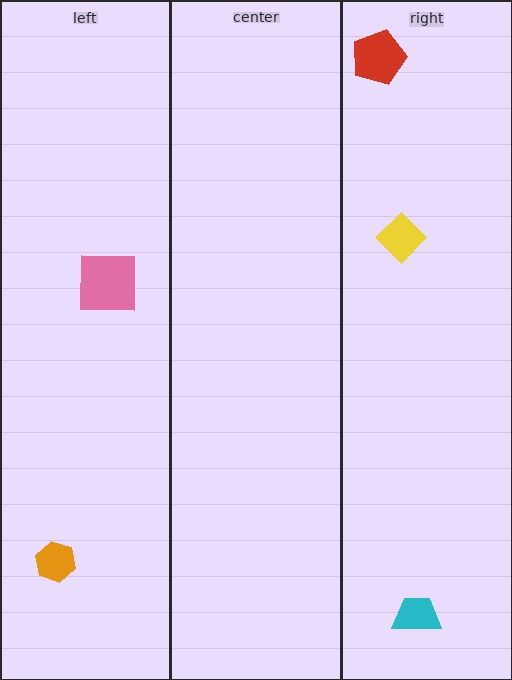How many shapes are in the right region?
3.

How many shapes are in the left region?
2.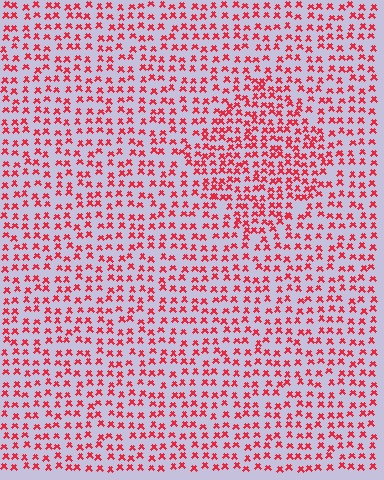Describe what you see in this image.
The image contains small red elements arranged at two different densities. A diamond-shaped region is visible where the elements are more densely packed than the surrounding area.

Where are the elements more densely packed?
The elements are more densely packed inside the diamond boundary.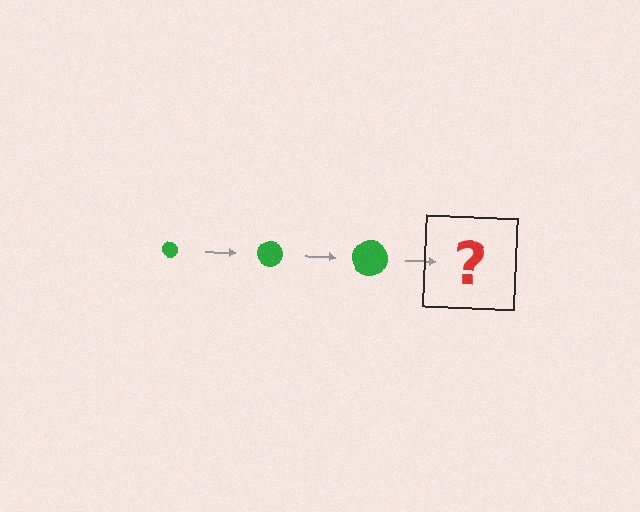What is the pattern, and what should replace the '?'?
The pattern is that the circle gets progressively larger each step. The '?' should be a green circle, larger than the previous one.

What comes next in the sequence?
The next element should be a green circle, larger than the previous one.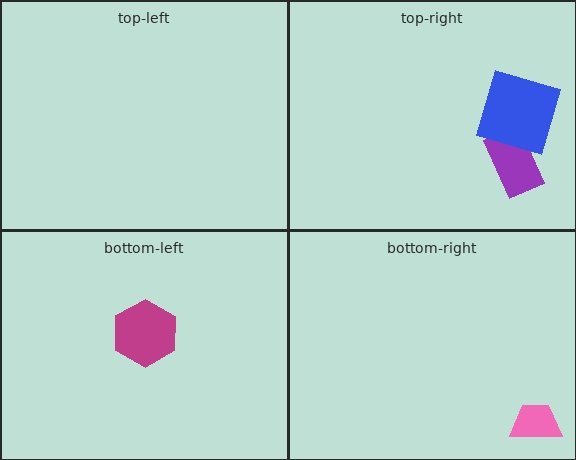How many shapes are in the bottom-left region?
1.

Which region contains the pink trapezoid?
The bottom-right region.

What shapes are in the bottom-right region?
The pink trapezoid.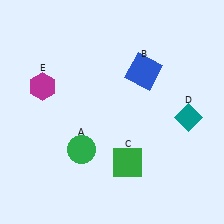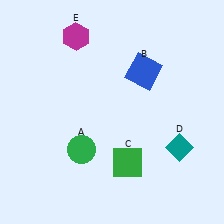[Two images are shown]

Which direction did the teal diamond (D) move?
The teal diamond (D) moved down.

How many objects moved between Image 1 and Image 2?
2 objects moved between the two images.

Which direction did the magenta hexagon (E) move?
The magenta hexagon (E) moved up.